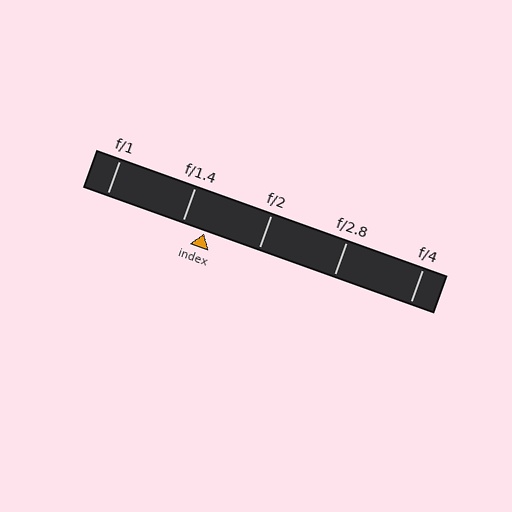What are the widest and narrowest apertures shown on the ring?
The widest aperture shown is f/1 and the narrowest is f/4.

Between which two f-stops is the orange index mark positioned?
The index mark is between f/1.4 and f/2.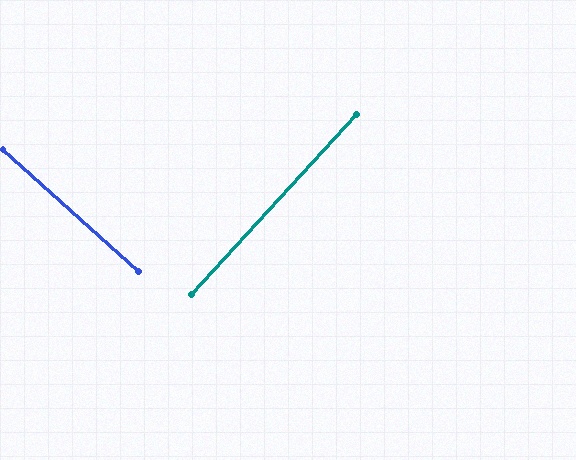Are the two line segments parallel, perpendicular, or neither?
Perpendicular — they meet at approximately 89°.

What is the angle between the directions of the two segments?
Approximately 89 degrees.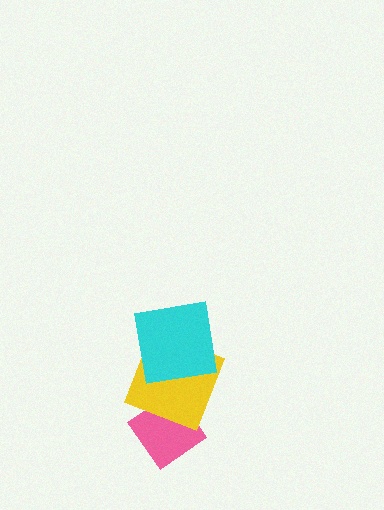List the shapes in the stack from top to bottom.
From top to bottom: the cyan square, the yellow square, the pink diamond.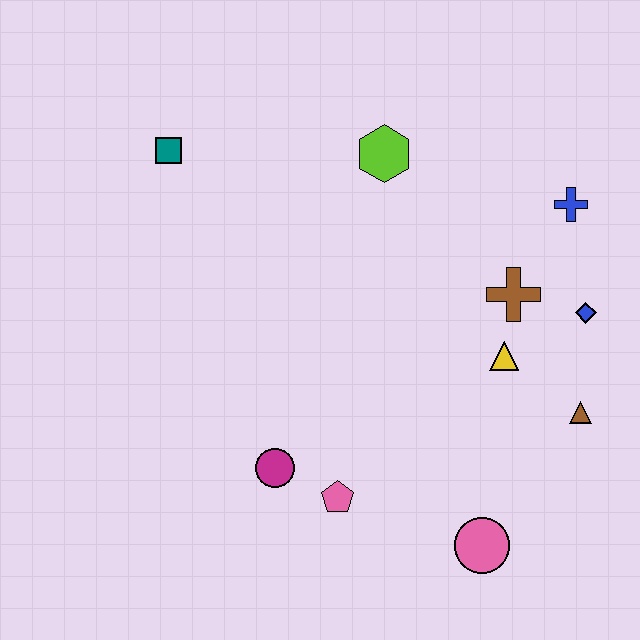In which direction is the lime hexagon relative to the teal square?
The lime hexagon is to the right of the teal square.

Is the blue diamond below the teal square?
Yes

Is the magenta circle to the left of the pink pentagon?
Yes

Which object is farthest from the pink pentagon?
The teal square is farthest from the pink pentagon.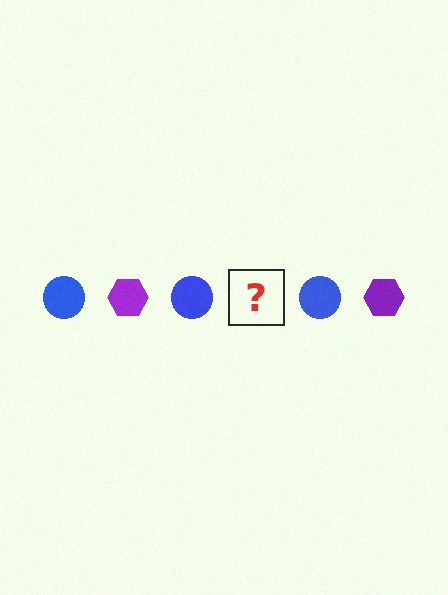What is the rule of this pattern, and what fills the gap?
The rule is that the pattern alternates between blue circle and purple hexagon. The gap should be filled with a purple hexagon.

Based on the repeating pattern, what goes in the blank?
The blank should be a purple hexagon.